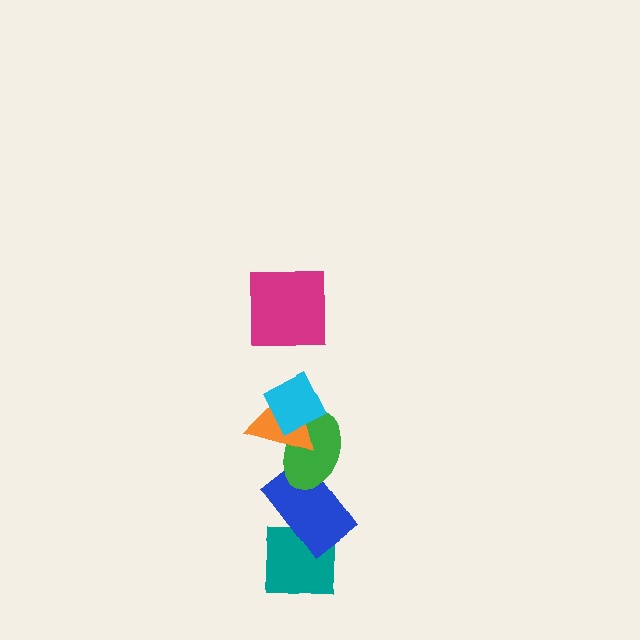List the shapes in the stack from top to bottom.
From top to bottom: the magenta square, the cyan diamond, the orange triangle, the green ellipse, the blue rectangle, the teal square.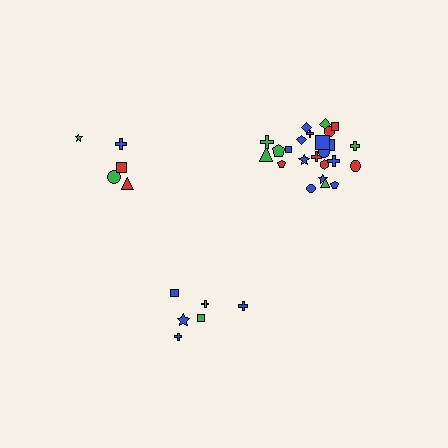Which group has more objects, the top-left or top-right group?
The top-right group.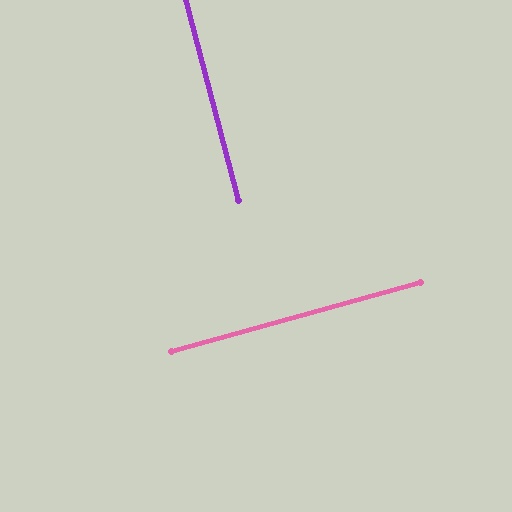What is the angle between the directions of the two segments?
Approximately 89 degrees.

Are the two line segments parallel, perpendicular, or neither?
Perpendicular — they meet at approximately 89°.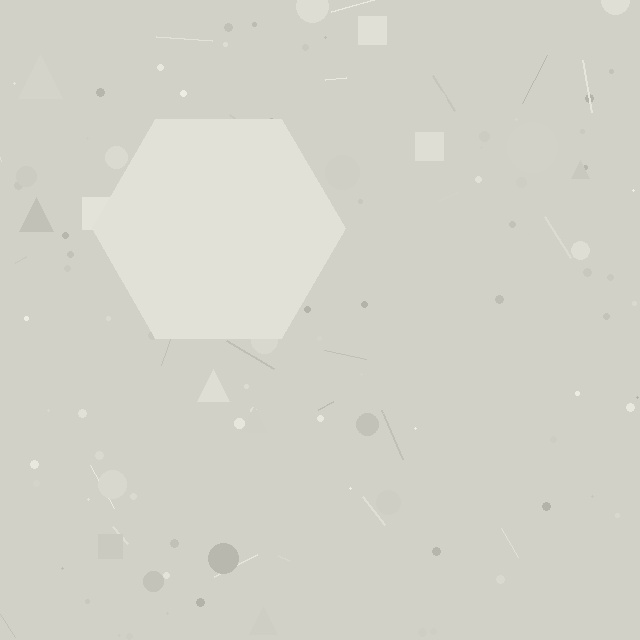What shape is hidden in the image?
A hexagon is hidden in the image.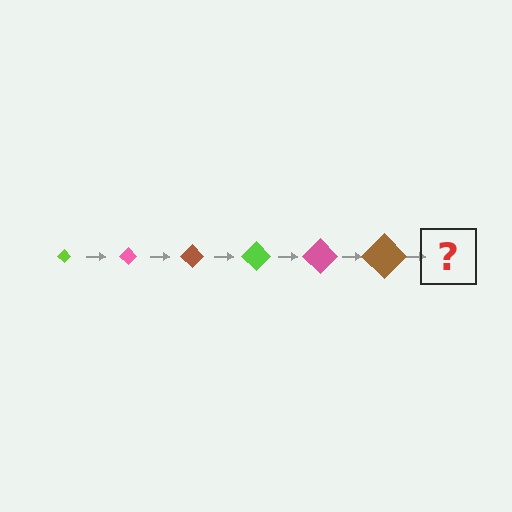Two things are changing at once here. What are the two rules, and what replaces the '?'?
The two rules are that the diamond grows larger each step and the color cycles through lime, pink, and brown. The '?' should be a lime diamond, larger than the previous one.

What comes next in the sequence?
The next element should be a lime diamond, larger than the previous one.